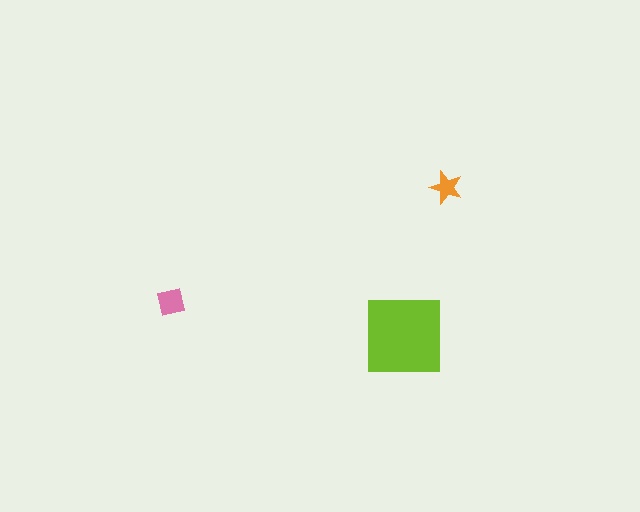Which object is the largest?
The lime square.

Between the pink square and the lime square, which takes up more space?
The lime square.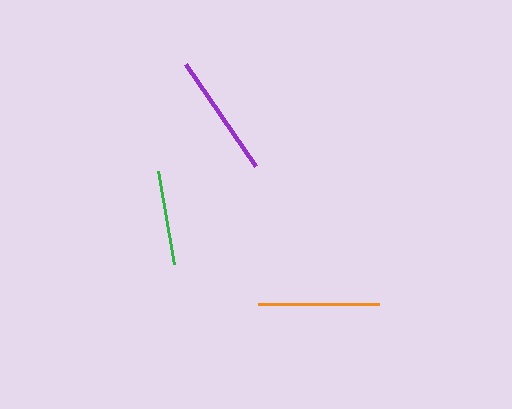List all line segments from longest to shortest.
From longest to shortest: purple, orange, green.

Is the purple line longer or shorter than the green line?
The purple line is longer than the green line.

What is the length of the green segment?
The green segment is approximately 94 pixels long.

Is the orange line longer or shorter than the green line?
The orange line is longer than the green line.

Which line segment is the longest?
The purple line is the longest at approximately 125 pixels.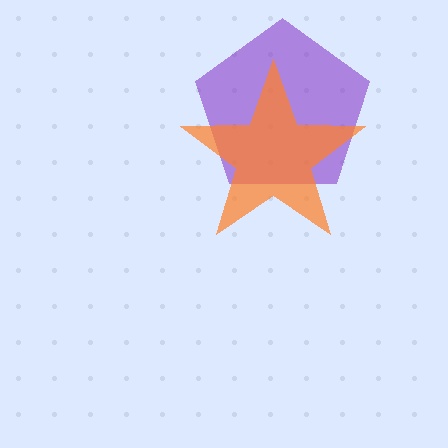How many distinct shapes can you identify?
There are 2 distinct shapes: a purple pentagon, an orange star.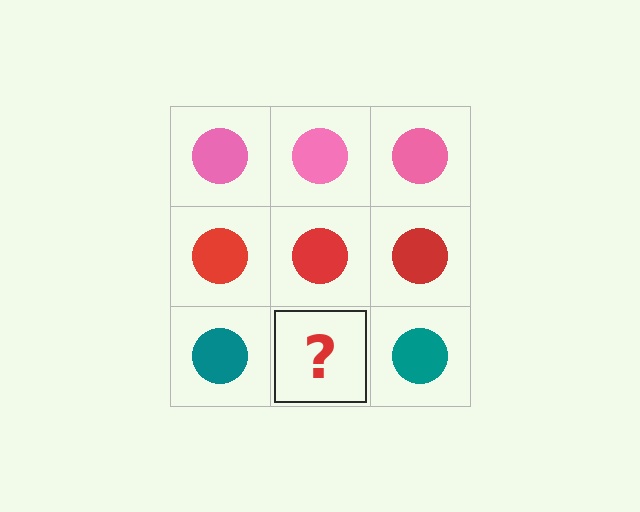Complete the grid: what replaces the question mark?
The question mark should be replaced with a teal circle.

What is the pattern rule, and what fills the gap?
The rule is that each row has a consistent color. The gap should be filled with a teal circle.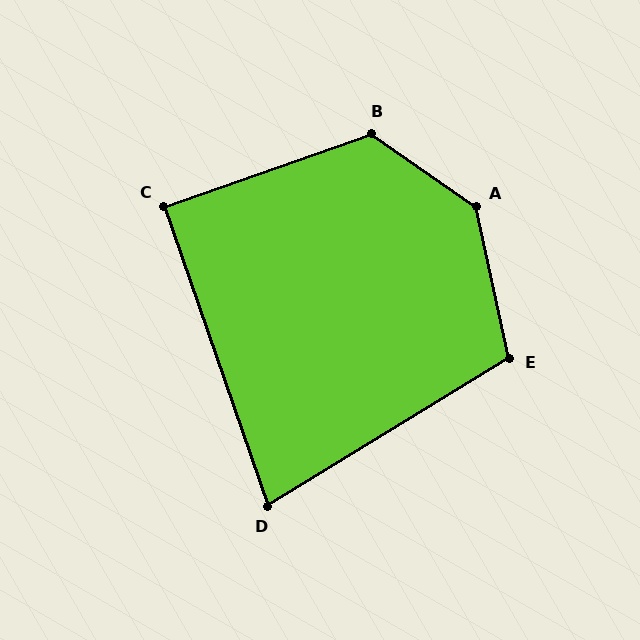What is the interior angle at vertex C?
Approximately 90 degrees (approximately right).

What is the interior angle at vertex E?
Approximately 109 degrees (obtuse).